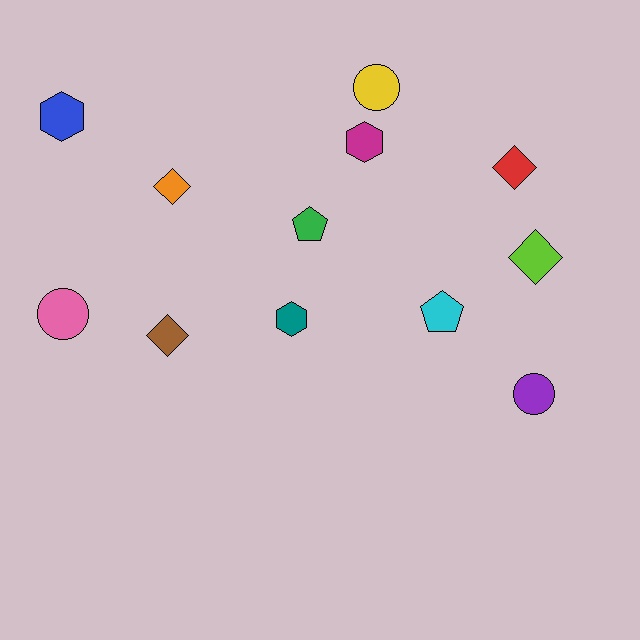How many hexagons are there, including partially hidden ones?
There are 3 hexagons.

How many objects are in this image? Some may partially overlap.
There are 12 objects.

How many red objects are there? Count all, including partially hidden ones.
There is 1 red object.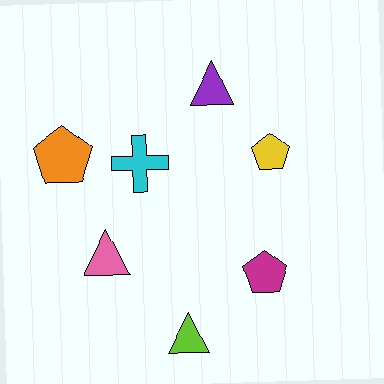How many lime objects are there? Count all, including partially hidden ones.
There is 1 lime object.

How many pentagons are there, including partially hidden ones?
There are 3 pentagons.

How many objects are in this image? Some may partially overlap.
There are 7 objects.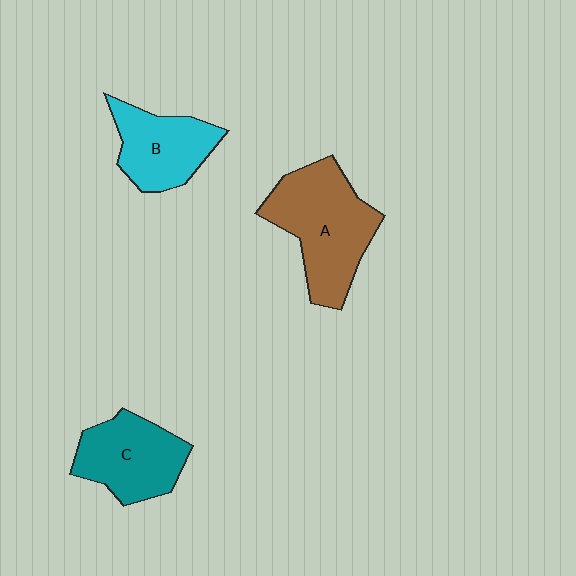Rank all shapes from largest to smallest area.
From largest to smallest: A (brown), C (teal), B (cyan).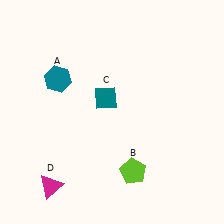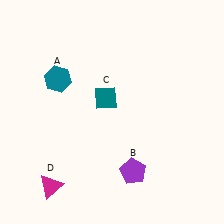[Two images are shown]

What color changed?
The pentagon (B) changed from lime in Image 1 to purple in Image 2.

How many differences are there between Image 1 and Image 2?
There is 1 difference between the two images.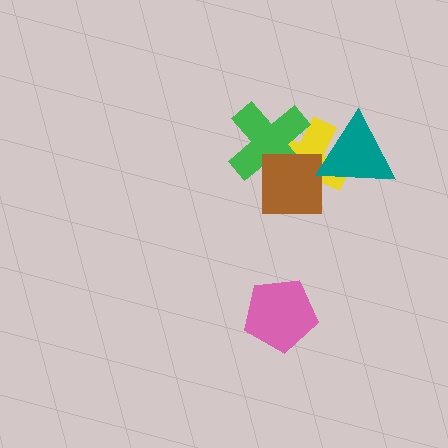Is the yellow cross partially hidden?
Yes, it is partially covered by another shape.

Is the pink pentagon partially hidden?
No, no other shape covers it.